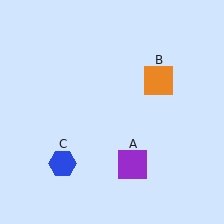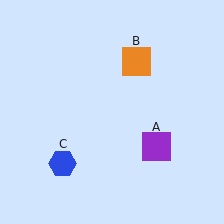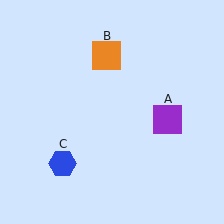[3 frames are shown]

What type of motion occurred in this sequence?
The purple square (object A), orange square (object B) rotated counterclockwise around the center of the scene.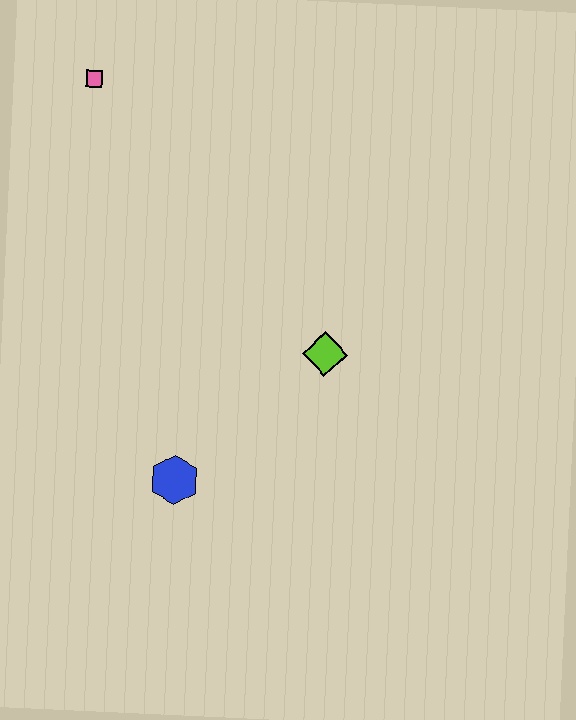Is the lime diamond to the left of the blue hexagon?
No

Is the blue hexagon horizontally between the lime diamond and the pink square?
Yes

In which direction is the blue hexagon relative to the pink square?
The blue hexagon is below the pink square.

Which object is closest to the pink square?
The lime diamond is closest to the pink square.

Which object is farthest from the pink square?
The blue hexagon is farthest from the pink square.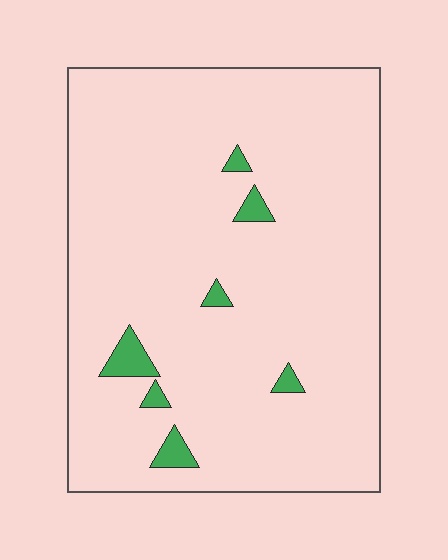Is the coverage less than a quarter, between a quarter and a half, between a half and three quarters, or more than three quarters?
Less than a quarter.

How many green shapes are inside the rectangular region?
7.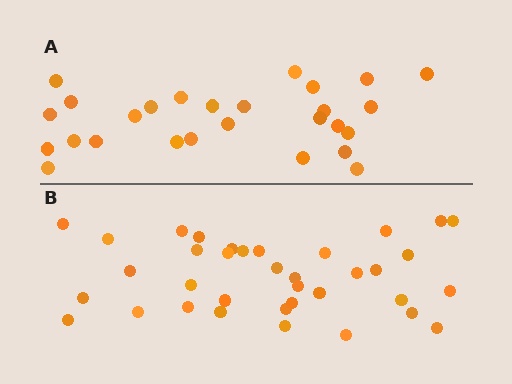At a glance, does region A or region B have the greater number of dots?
Region B (the bottom region) has more dots.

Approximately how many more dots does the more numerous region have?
Region B has roughly 8 or so more dots than region A.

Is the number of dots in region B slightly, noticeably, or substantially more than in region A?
Region B has noticeably more, but not dramatically so. The ratio is roughly 1.3 to 1.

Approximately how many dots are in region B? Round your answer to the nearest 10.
About 40 dots. (The exact count is 36, which rounds to 40.)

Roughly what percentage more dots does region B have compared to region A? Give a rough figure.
About 35% more.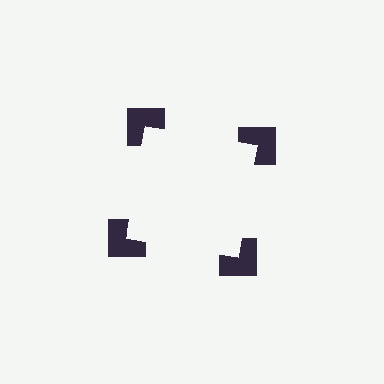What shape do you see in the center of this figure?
An illusory square — its edges are inferred from the aligned wedge cuts in the notched squares, not physically drawn.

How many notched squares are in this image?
There are 4 — one at each vertex of the illusory square.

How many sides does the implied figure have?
4 sides.